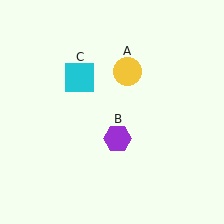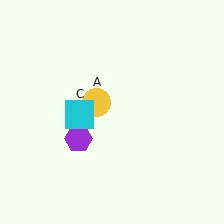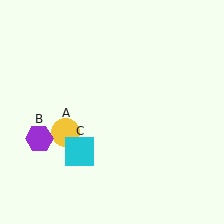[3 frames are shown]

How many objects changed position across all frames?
3 objects changed position: yellow circle (object A), purple hexagon (object B), cyan square (object C).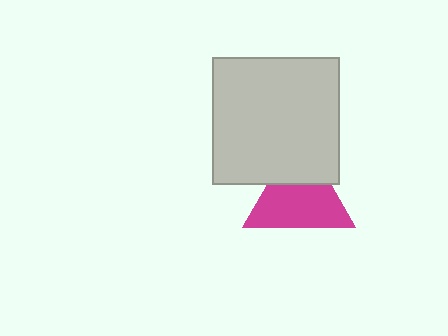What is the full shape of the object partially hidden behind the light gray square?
The partially hidden object is a magenta triangle.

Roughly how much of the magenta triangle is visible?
Most of it is visible (roughly 67%).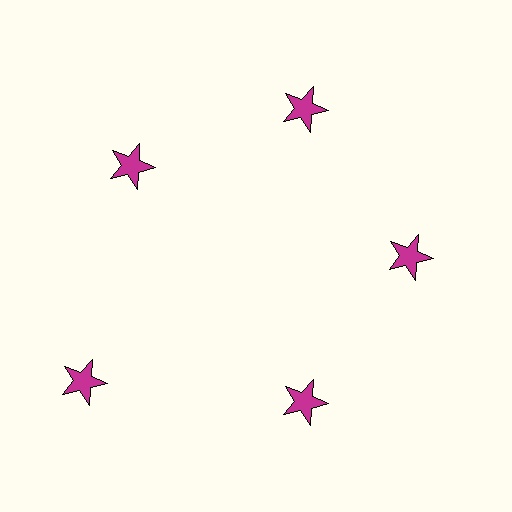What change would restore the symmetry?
The symmetry would be restored by moving it inward, back onto the ring so that all 5 stars sit at equal angles and equal distance from the center.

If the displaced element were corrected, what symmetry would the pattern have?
It would have 5-fold rotational symmetry — the pattern would map onto itself every 72 degrees.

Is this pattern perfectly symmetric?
No. The 5 magenta stars are arranged in a ring, but one element near the 8 o'clock position is pushed outward from the center, breaking the 5-fold rotational symmetry.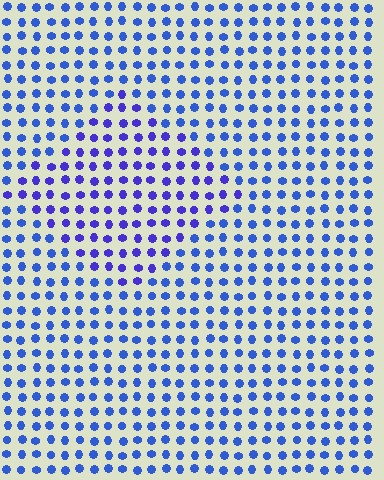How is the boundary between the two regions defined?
The boundary is defined purely by a slight shift in hue (about 24 degrees). Spacing, size, and orientation are identical on both sides.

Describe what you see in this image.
The image is filled with small blue elements in a uniform arrangement. A diamond-shaped region is visible where the elements are tinted to a slightly different hue, forming a subtle color boundary.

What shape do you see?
I see a diamond.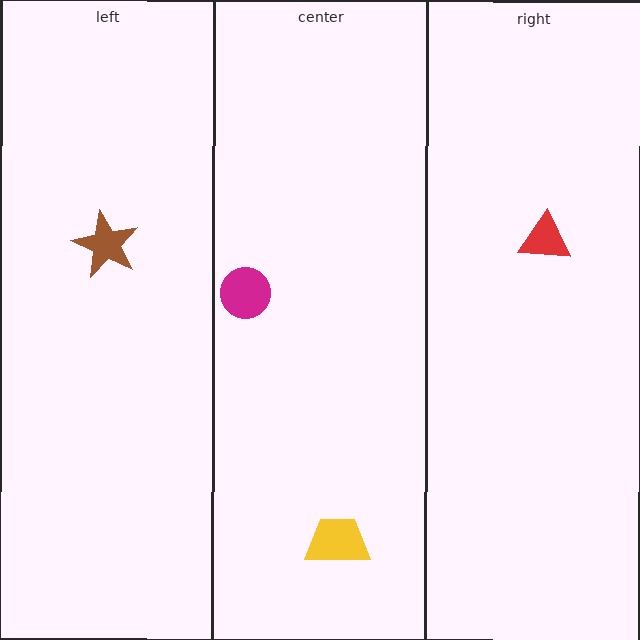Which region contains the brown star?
The left region.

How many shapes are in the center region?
2.